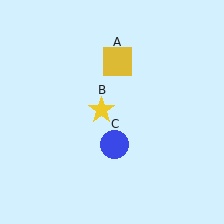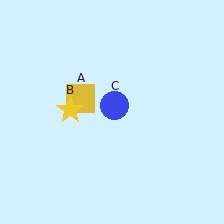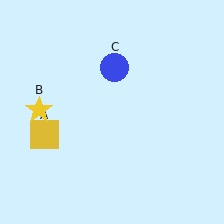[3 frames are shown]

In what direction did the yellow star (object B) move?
The yellow star (object B) moved left.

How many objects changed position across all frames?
3 objects changed position: yellow square (object A), yellow star (object B), blue circle (object C).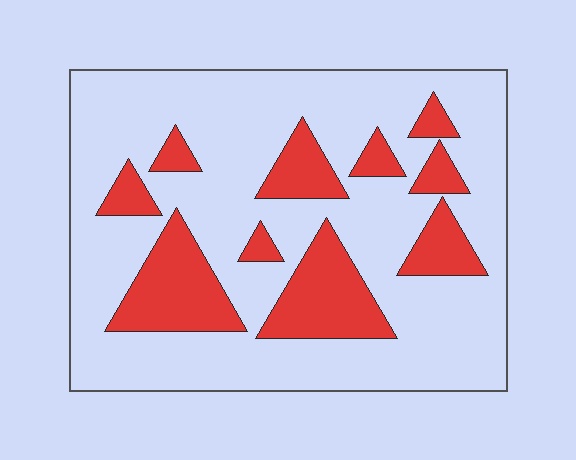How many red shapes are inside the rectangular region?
10.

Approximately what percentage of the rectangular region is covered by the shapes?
Approximately 25%.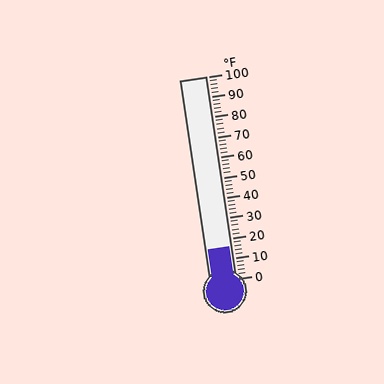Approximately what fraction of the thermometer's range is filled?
The thermometer is filled to approximately 15% of its range.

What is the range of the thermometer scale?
The thermometer scale ranges from 0°F to 100°F.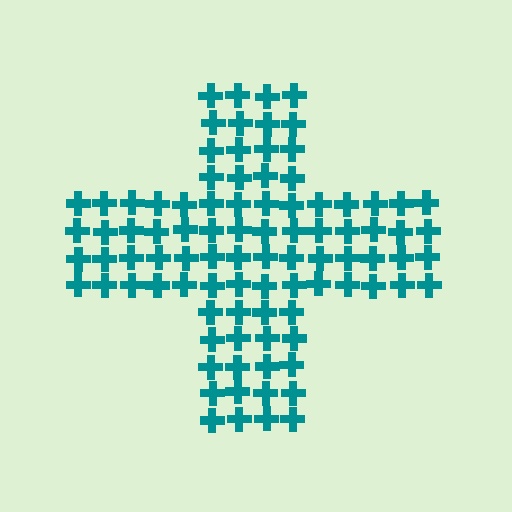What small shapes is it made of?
It is made of small crosses.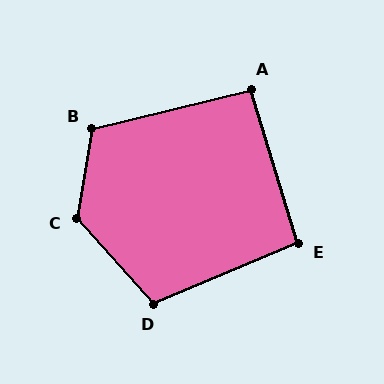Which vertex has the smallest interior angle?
A, at approximately 93 degrees.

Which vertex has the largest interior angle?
C, at approximately 128 degrees.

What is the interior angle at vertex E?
Approximately 96 degrees (obtuse).